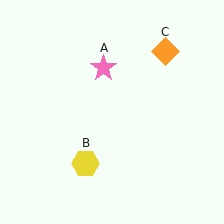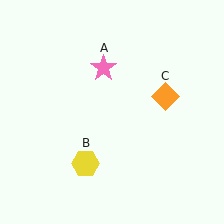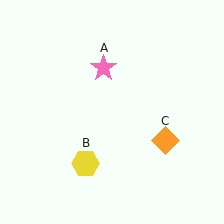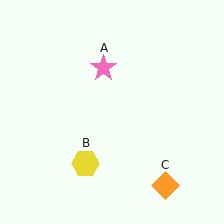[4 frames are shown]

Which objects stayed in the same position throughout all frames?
Pink star (object A) and yellow hexagon (object B) remained stationary.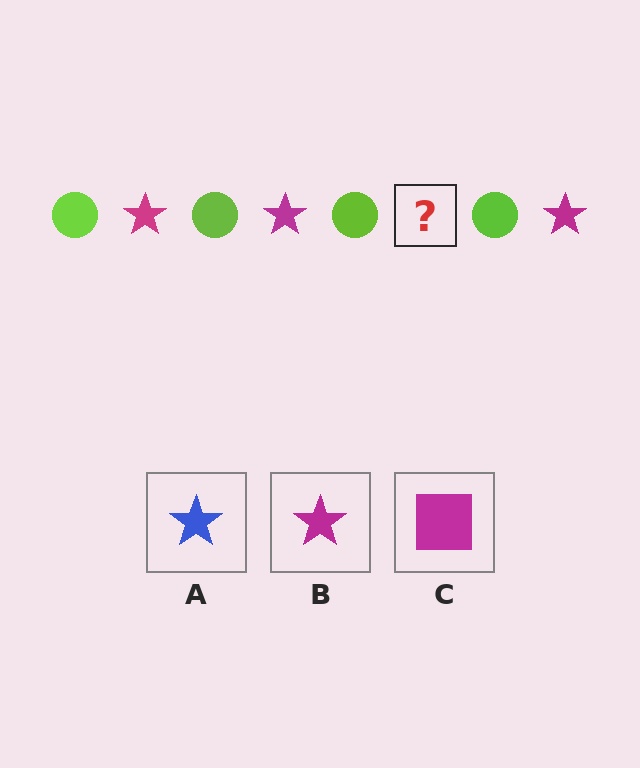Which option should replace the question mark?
Option B.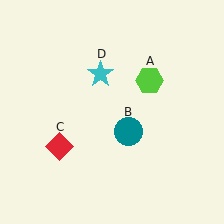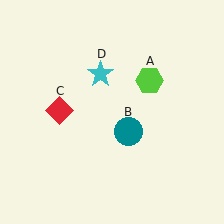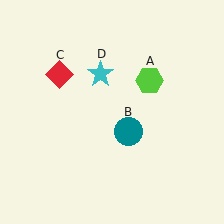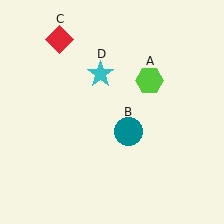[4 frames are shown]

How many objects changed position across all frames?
1 object changed position: red diamond (object C).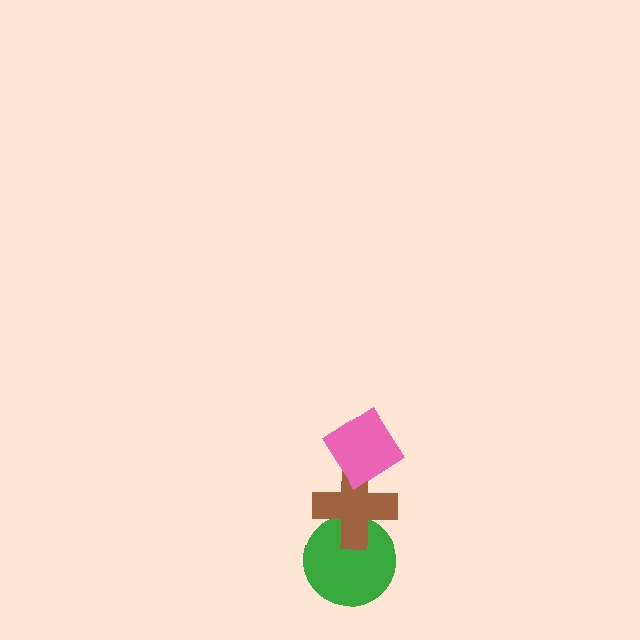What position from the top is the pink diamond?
The pink diamond is 1st from the top.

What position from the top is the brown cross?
The brown cross is 2nd from the top.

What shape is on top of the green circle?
The brown cross is on top of the green circle.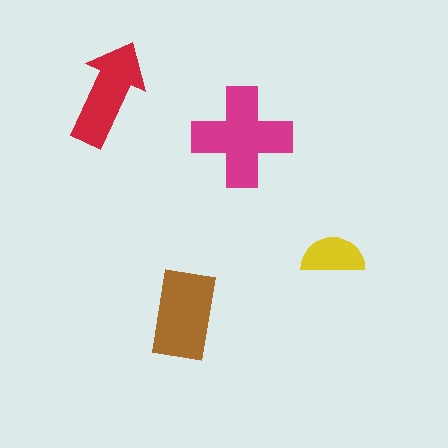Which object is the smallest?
The yellow semicircle.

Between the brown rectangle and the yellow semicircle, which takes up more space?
The brown rectangle.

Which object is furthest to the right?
The yellow semicircle is rightmost.